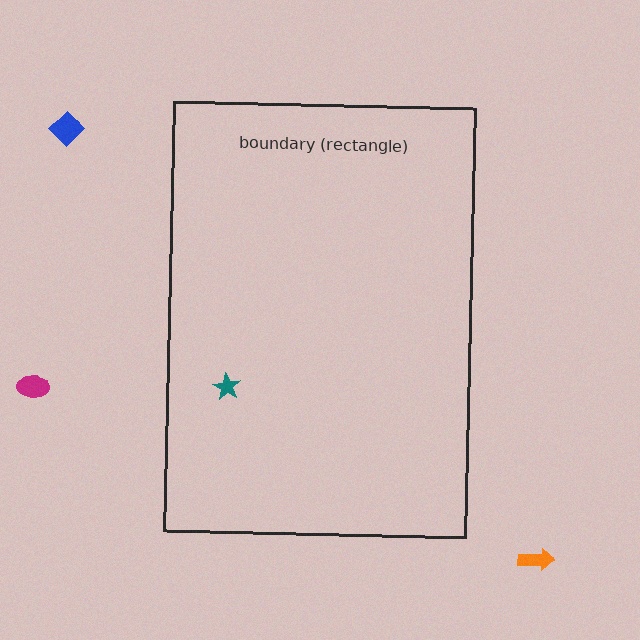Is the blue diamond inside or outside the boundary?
Outside.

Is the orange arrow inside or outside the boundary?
Outside.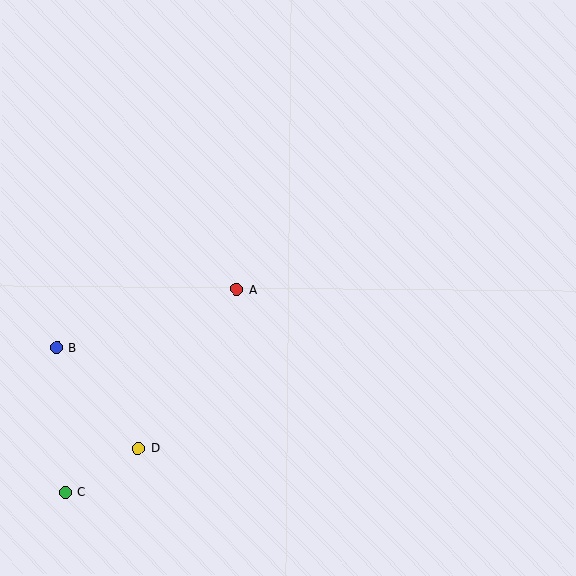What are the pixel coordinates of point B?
Point B is at (57, 348).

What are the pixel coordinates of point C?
Point C is at (65, 492).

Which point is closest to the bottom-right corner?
Point A is closest to the bottom-right corner.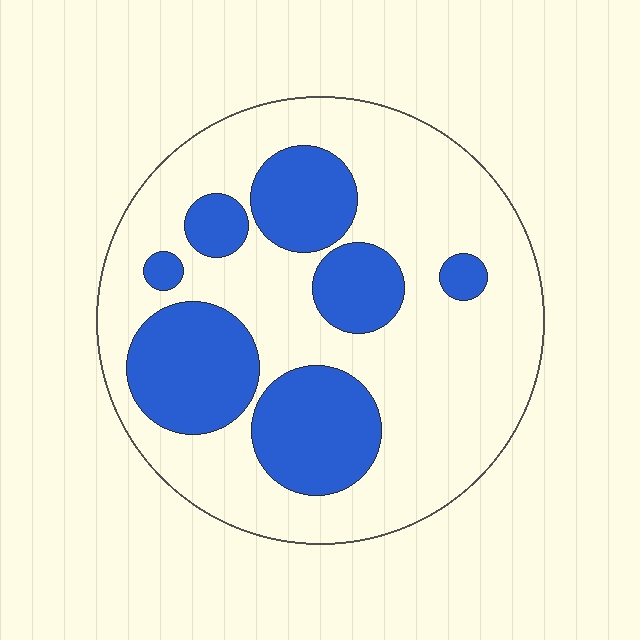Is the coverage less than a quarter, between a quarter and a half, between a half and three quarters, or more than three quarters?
Between a quarter and a half.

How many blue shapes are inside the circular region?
7.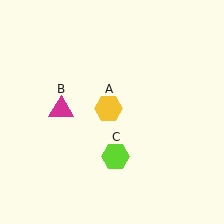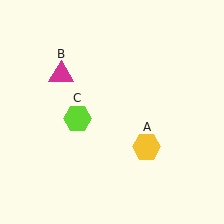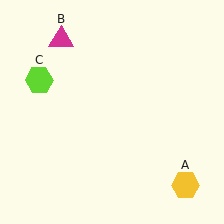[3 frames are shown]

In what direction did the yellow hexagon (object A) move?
The yellow hexagon (object A) moved down and to the right.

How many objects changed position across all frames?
3 objects changed position: yellow hexagon (object A), magenta triangle (object B), lime hexagon (object C).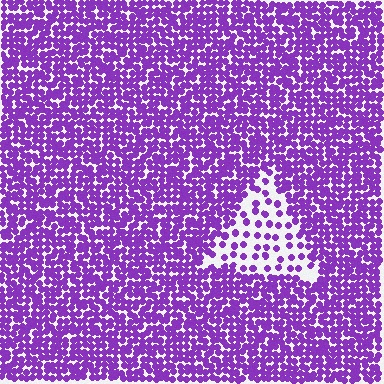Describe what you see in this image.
The image contains small purple elements arranged at two different densities. A triangle-shaped region is visible where the elements are less densely packed than the surrounding area.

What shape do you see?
I see a triangle.